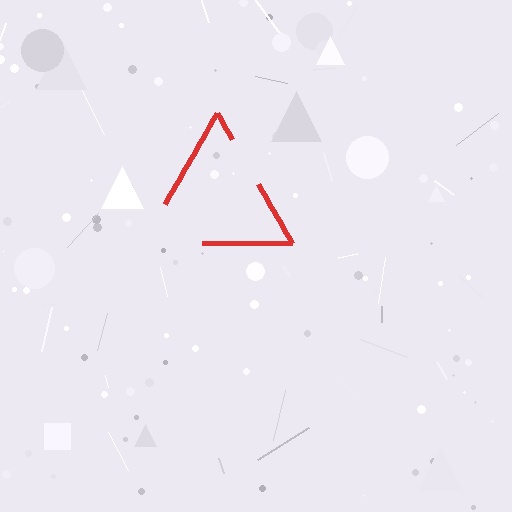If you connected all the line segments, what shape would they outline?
They would outline a triangle.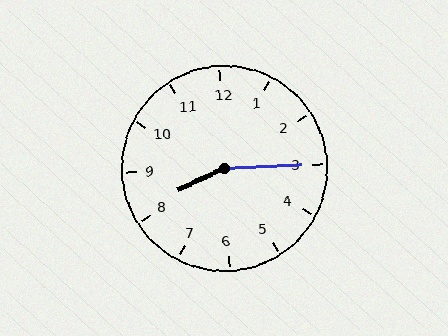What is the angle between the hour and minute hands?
Approximately 158 degrees.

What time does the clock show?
8:15.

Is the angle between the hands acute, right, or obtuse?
It is obtuse.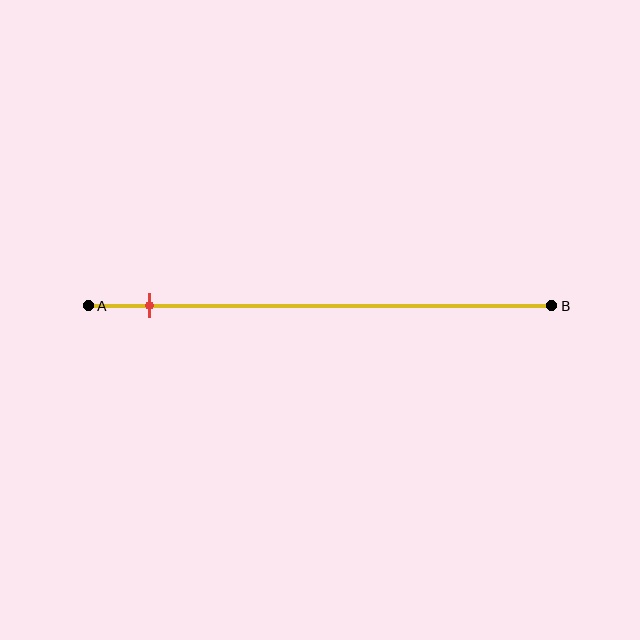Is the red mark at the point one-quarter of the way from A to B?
No, the mark is at about 15% from A, not at the 25% one-quarter point.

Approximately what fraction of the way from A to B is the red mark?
The red mark is approximately 15% of the way from A to B.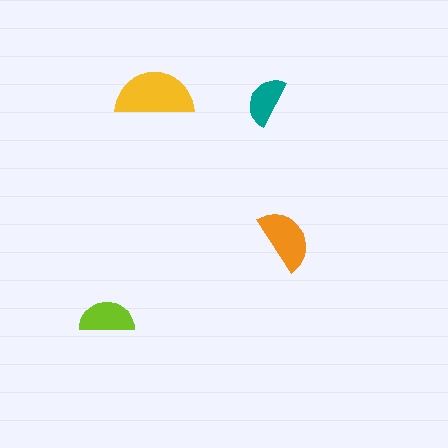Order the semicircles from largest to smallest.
the yellow one, the orange one, the lime one, the teal one.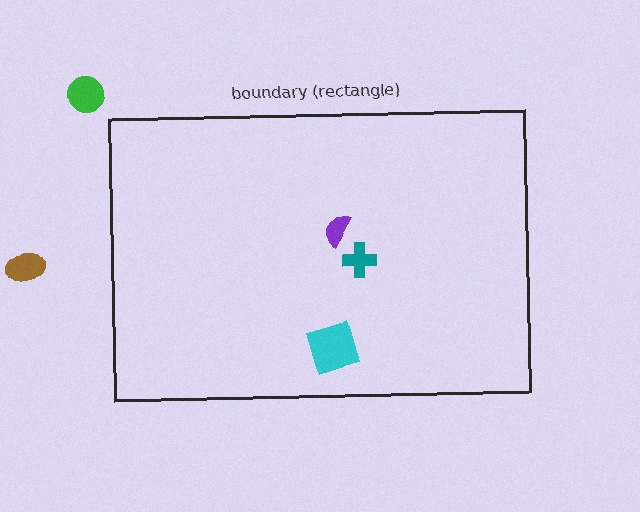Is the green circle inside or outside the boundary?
Outside.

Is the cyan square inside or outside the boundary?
Inside.